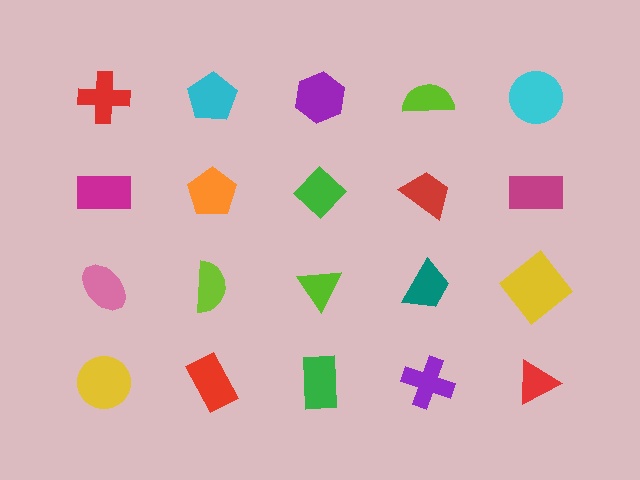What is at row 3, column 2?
A lime semicircle.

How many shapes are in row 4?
5 shapes.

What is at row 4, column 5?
A red triangle.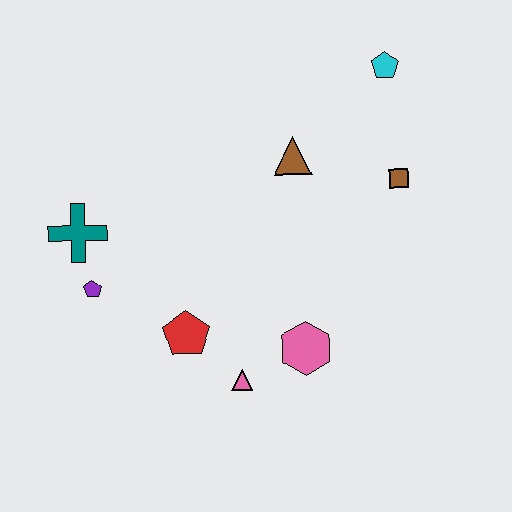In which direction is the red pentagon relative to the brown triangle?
The red pentagon is below the brown triangle.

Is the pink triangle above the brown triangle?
No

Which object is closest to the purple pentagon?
The teal cross is closest to the purple pentagon.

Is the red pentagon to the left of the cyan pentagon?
Yes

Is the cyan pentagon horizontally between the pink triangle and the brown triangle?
No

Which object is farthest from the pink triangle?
The cyan pentagon is farthest from the pink triangle.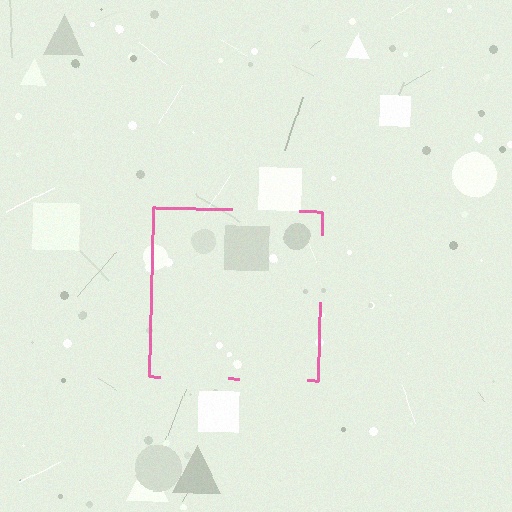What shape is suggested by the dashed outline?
The dashed outline suggests a square.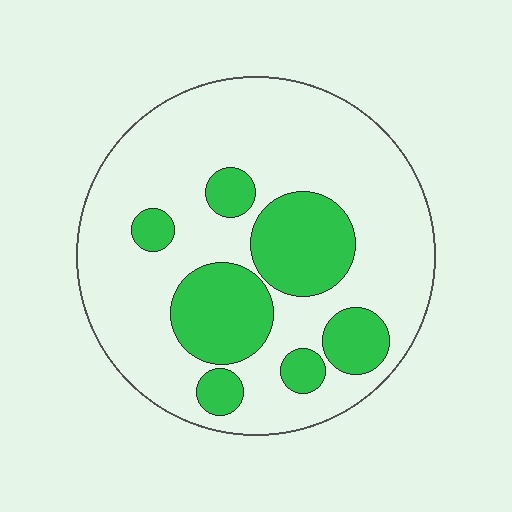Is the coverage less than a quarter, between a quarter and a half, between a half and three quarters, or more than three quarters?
Between a quarter and a half.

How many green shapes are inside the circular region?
7.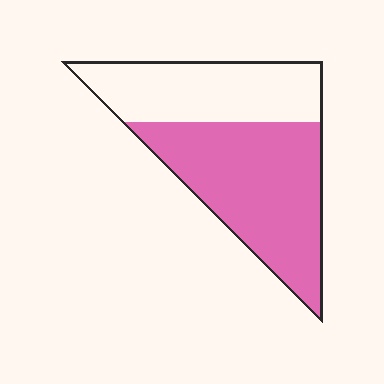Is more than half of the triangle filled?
Yes.